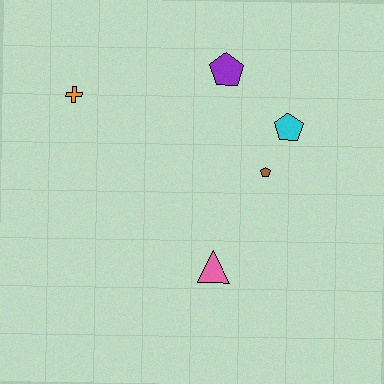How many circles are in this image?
There are no circles.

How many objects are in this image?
There are 5 objects.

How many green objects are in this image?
There are no green objects.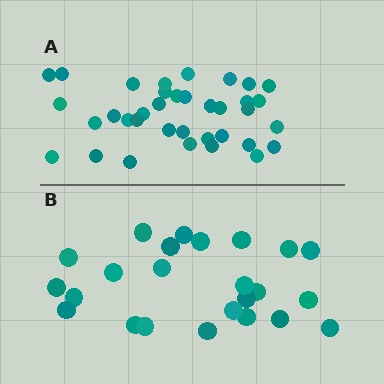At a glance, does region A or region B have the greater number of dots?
Region A (the top region) has more dots.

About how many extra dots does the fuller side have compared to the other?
Region A has roughly 12 or so more dots than region B.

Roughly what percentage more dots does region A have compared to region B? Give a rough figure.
About 50% more.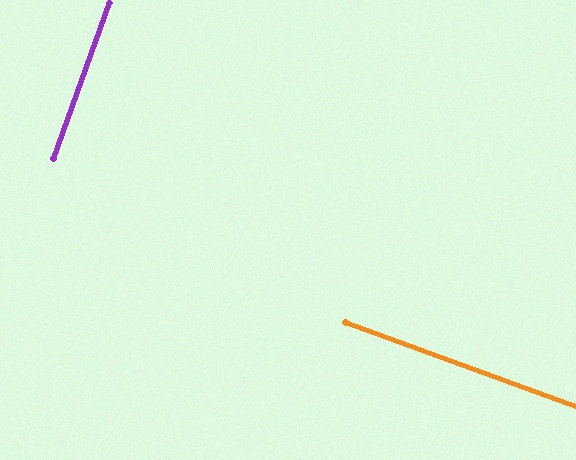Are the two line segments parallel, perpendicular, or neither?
Perpendicular — they meet at approximately 90°.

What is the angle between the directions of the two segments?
Approximately 90 degrees.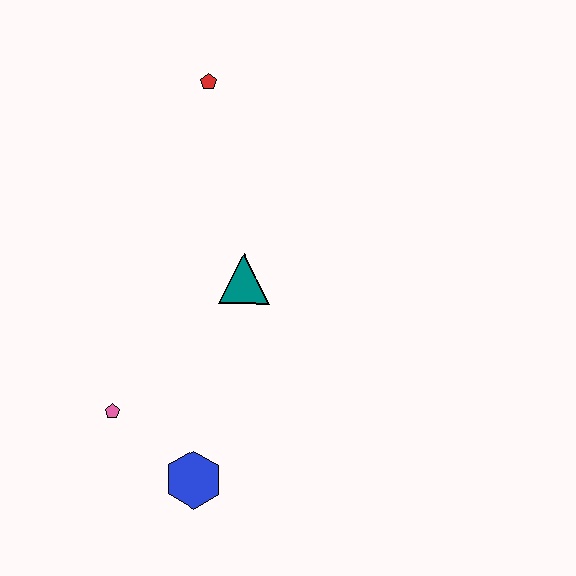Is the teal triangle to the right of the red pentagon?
Yes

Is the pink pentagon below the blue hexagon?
No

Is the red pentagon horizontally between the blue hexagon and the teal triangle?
Yes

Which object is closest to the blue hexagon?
The pink pentagon is closest to the blue hexagon.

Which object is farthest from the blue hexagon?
The red pentagon is farthest from the blue hexagon.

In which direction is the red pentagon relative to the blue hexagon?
The red pentagon is above the blue hexagon.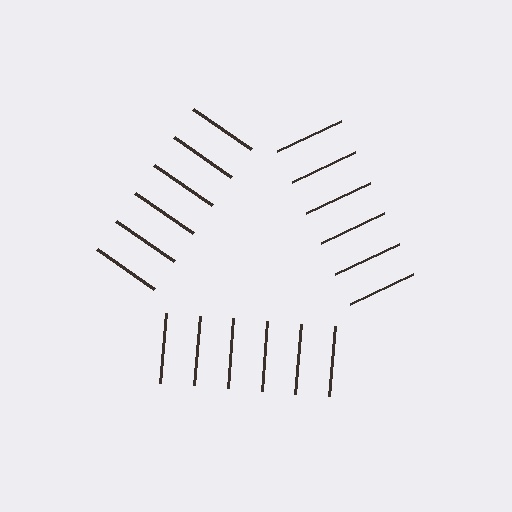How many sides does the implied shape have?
3 sides — the line-ends trace a triangle.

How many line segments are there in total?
18 — 6 along each of the 3 edges.